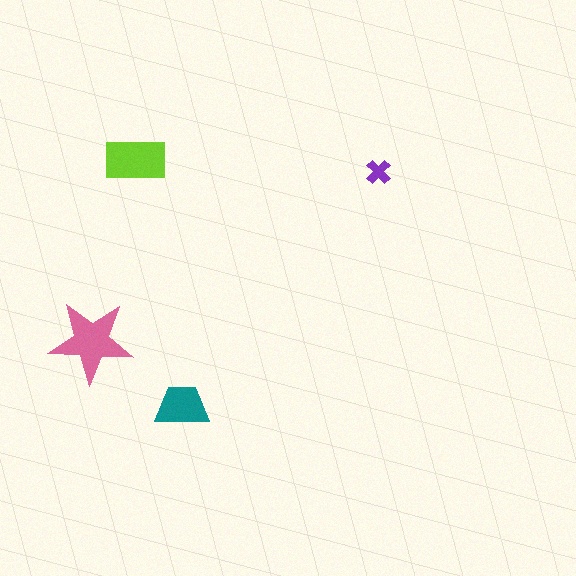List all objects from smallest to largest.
The purple cross, the teal trapezoid, the lime rectangle, the pink star.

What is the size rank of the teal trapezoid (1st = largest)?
3rd.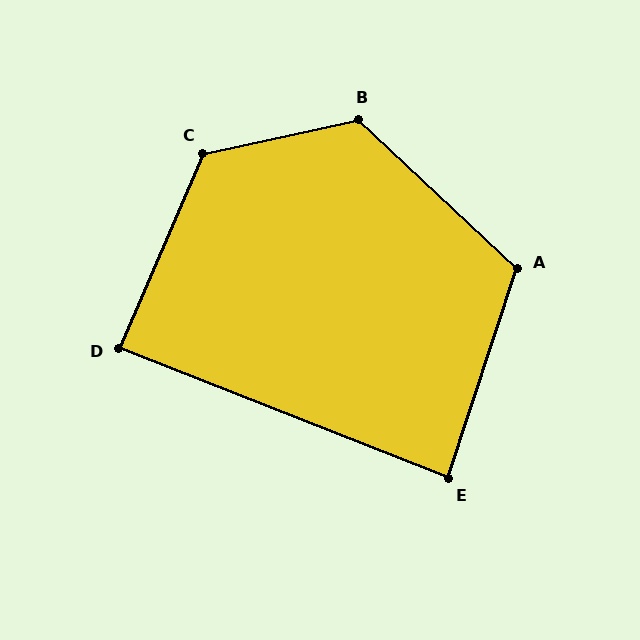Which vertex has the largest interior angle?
C, at approximately 126 degrees.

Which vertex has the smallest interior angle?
E, at approximately 87 degrees.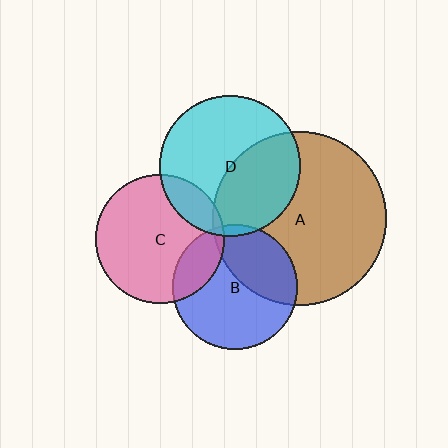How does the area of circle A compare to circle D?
Approximately 1.5 times.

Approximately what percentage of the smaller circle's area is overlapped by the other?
Approximately 5%.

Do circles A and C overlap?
Yes.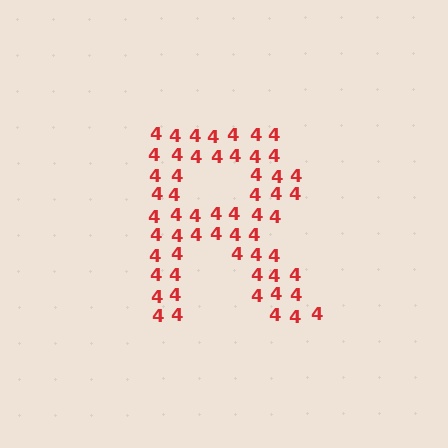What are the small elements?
The small elements are digit 4's.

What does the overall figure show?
The overall figure shows the letter R.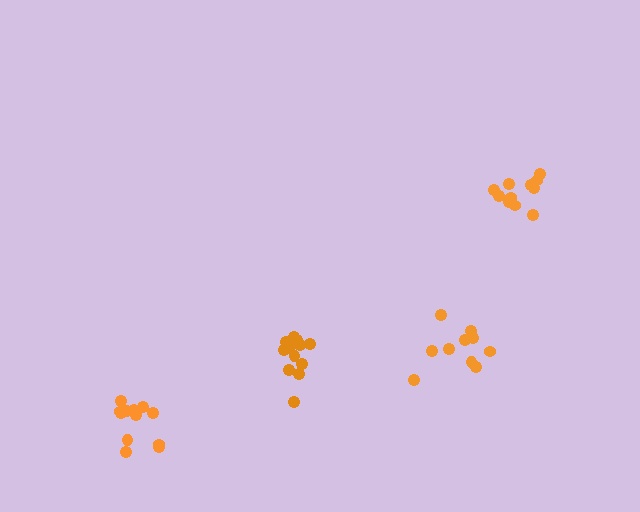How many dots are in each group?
Group 1: 12 dots, Group 2: 10 dots, Group 3: 12 dots, Group 4: 11 dots (45 total).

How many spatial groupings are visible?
There are 4 spatial groupings.